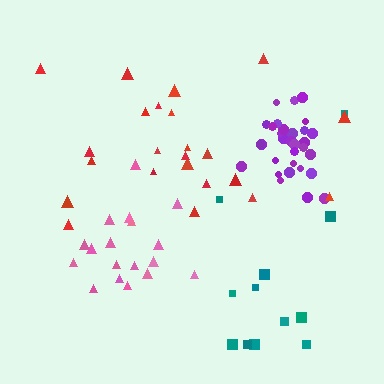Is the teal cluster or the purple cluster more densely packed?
Purple.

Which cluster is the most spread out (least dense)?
Teal.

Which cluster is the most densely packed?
Purple.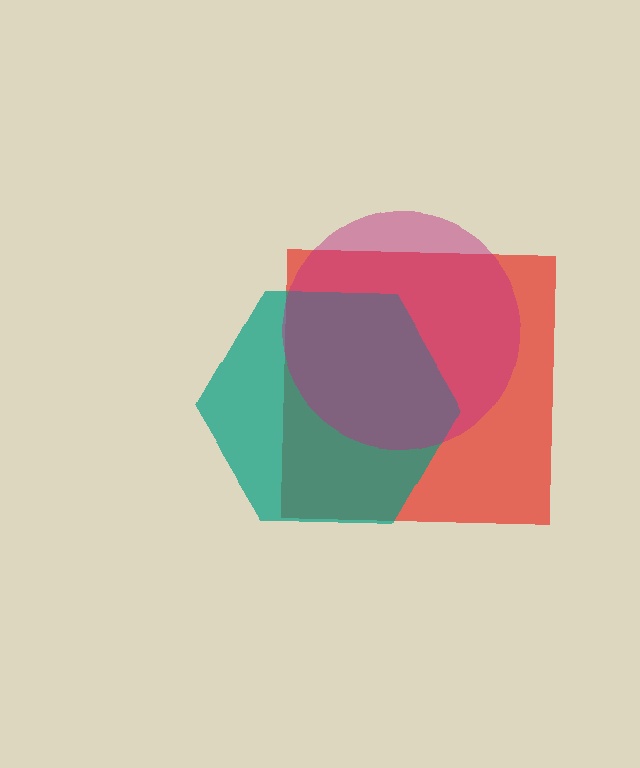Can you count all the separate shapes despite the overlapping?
Yes, there are 3 separate shapes.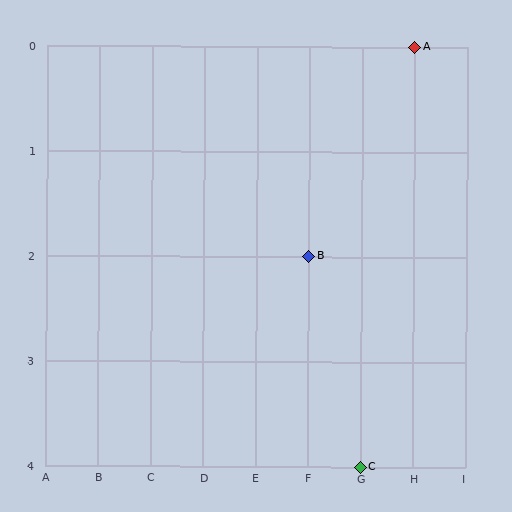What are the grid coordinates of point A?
Point A is at grid coordinates (H, 0).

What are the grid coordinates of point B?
Point B is at grid coordinates (F, 2).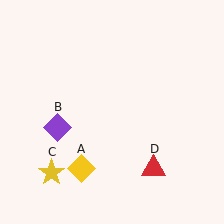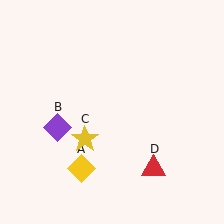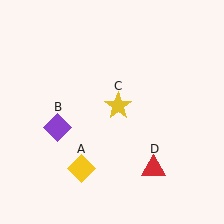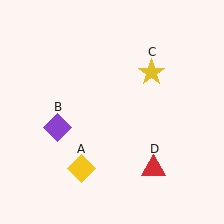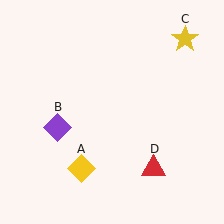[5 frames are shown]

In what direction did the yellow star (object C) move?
The yellow star (object C) moved up and to the right.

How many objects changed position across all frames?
1 object changed position: yellow star (object C).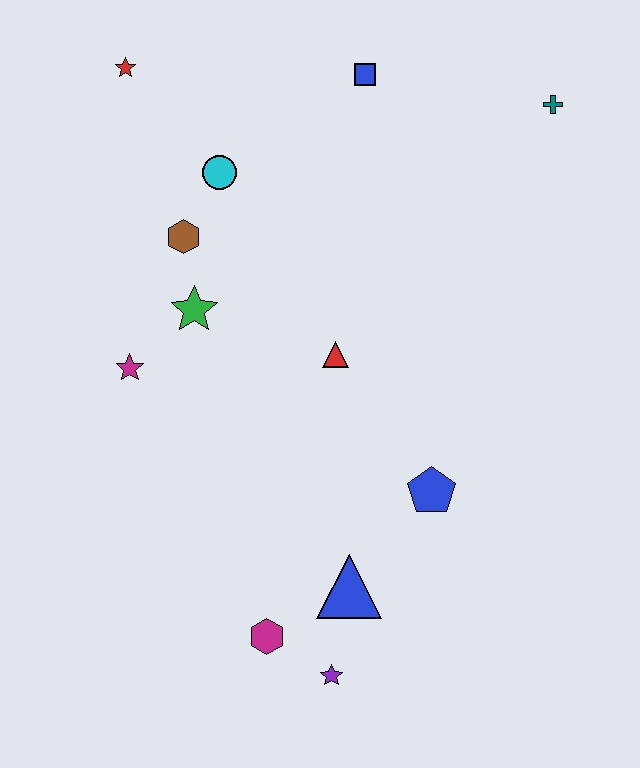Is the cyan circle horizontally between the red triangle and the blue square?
No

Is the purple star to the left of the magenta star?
No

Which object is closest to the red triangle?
The green star is closest to the red triangle.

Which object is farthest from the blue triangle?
The red star is farthest from the blue triangle.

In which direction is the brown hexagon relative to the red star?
The brown hexagon is below the red star.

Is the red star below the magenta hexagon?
No